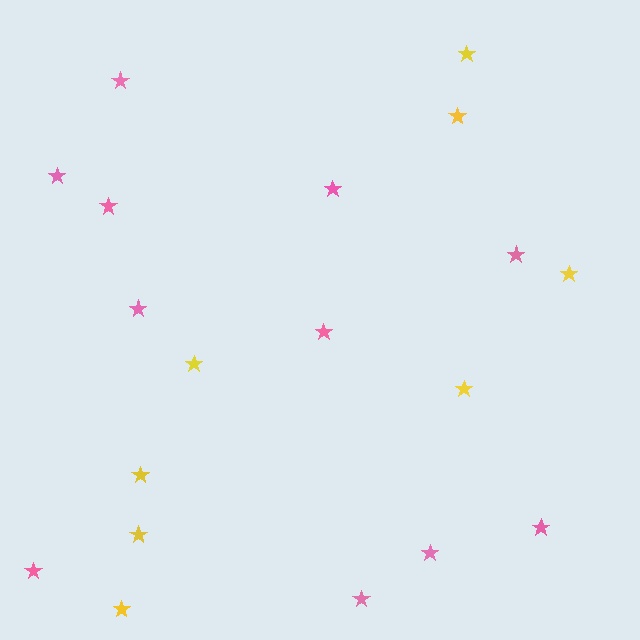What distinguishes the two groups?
There are 2 groups: one group of pink stars (11) and one group of yellow stars (8).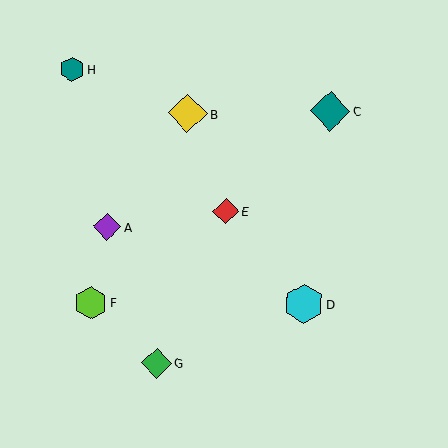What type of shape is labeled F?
Shape F is a lime hexagon.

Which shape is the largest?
The teal diamond (labeled C) is the largest.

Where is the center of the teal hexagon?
The center of the teal hexagon is at (72, 69).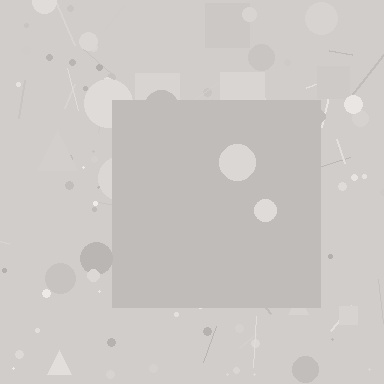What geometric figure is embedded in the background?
A square is embedded in the background.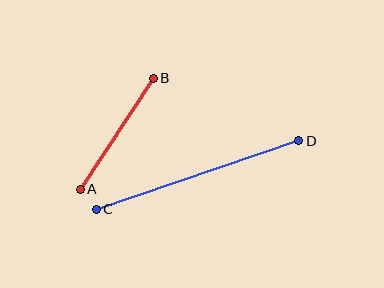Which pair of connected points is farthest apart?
Points C and D are farthest apart.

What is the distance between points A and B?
The distance is approximately 133 pixels.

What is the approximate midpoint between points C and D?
The midpoint is at approximately (198, 175) pixels.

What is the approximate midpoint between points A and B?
The midpoint is at approximately (117, 134) pixels.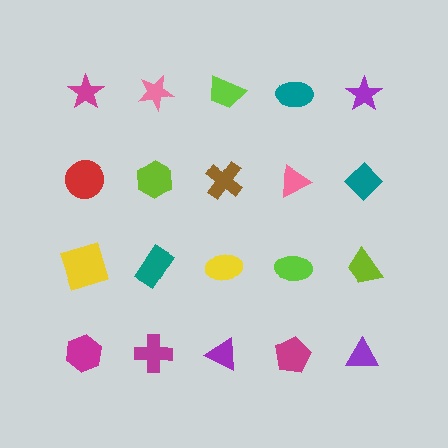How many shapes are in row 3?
5 shapes.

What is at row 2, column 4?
A pink triangle.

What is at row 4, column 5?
A purple triangle.